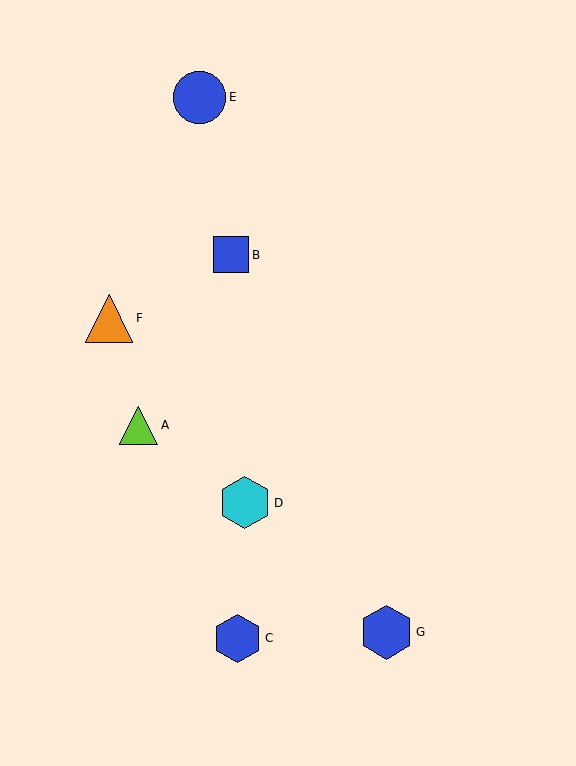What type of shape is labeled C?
Shape C is a blue hexagon.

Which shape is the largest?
The blue hexagon (labeled G) is the largest.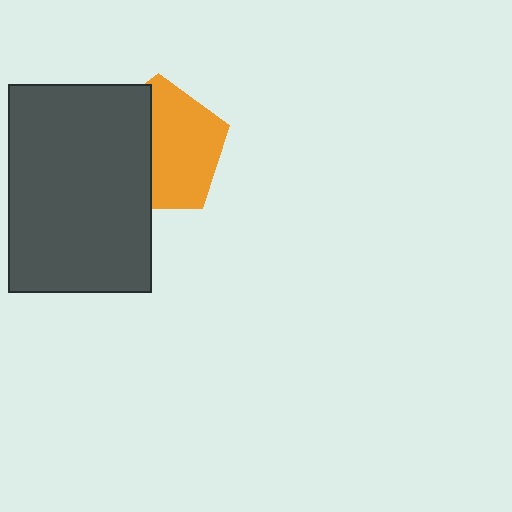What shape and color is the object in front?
The object in front is a dark gray rectangle.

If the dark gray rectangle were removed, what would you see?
You would see the complete orange pentagon.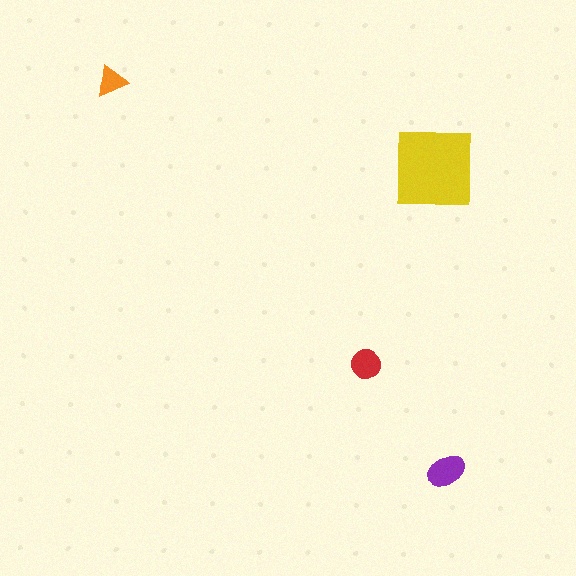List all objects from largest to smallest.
The yellow square, the purple ellipse, the red circle, the orange triangle.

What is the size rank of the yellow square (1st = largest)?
1st.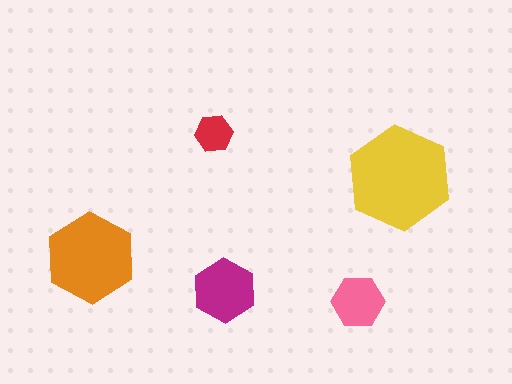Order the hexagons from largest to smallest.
the yellow one, the orange one, the magenta one, the pink one, the red one.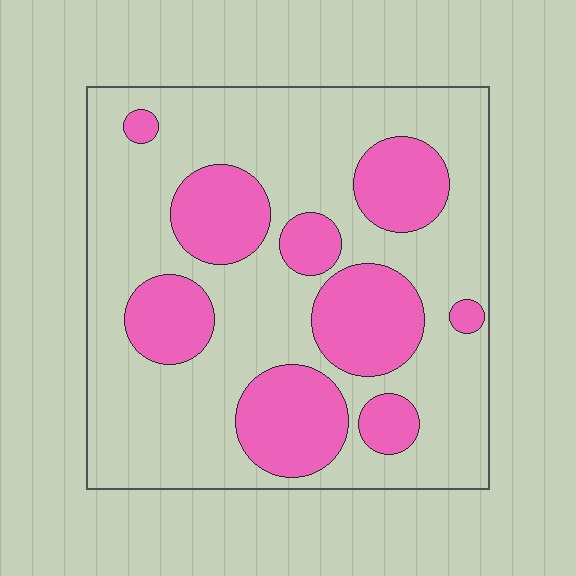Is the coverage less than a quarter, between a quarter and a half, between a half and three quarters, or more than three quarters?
Between a quarter and a half.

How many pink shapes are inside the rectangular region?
9.